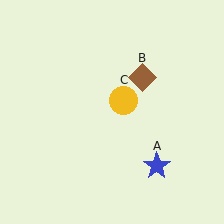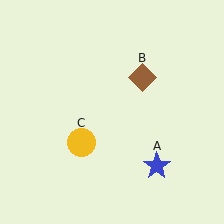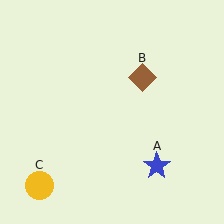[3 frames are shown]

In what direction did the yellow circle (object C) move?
The yellow circle (object C) moved down and to the left.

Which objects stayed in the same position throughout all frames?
Blue star (object A) and brown diamond (object B) remained stationary.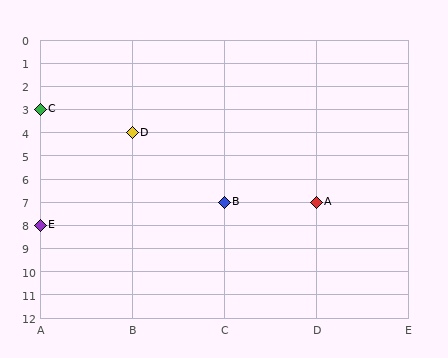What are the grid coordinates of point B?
Point B is at grid coordinates (C, 7).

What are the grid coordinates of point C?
Point C is at grid coordinates (A, 3).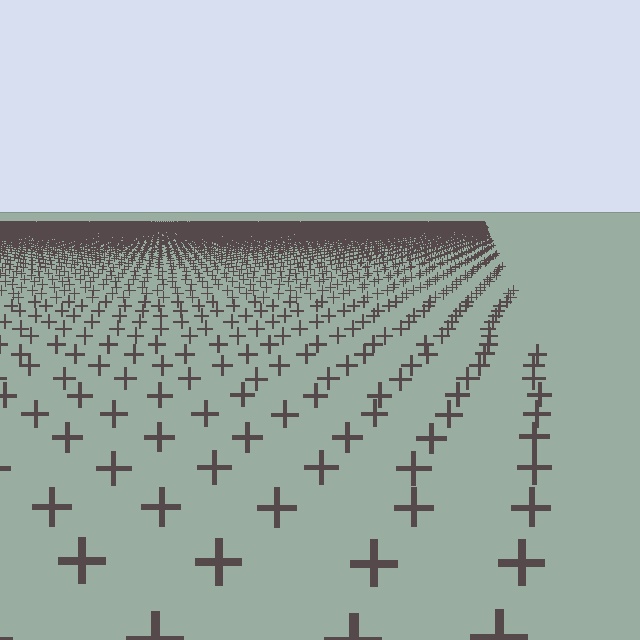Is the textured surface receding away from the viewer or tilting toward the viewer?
The surface is receding away from the viewer. Texture elements get smaller and denser toward the top.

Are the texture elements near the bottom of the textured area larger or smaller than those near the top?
Larger. Near the bottom, elements are closer to the viewer and appear at a bigger on-screen size.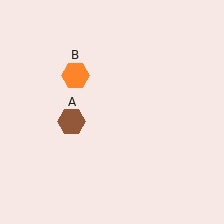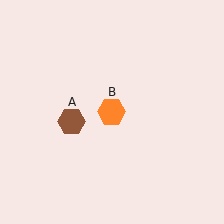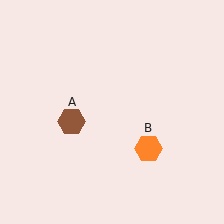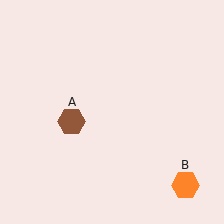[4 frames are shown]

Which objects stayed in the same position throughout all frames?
Brown hexagon (object A) remained stationary.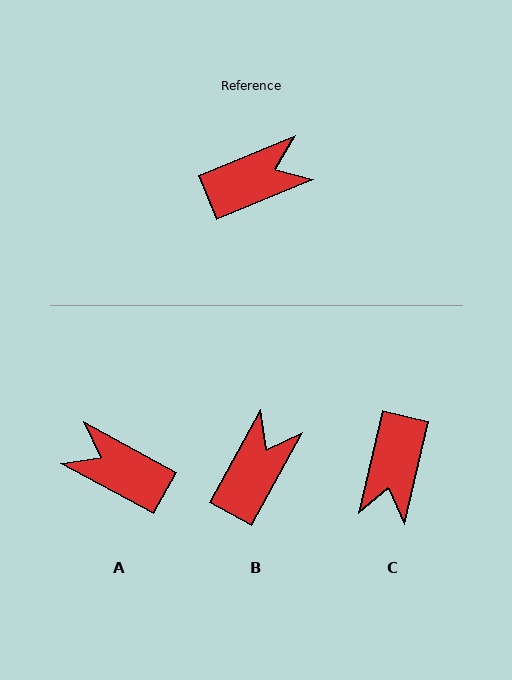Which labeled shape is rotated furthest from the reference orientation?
A, about 129 degrees away.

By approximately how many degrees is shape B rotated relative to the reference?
Approximately 39 degrees counter-clockwise.